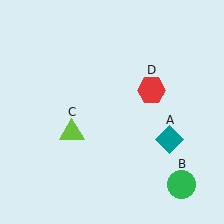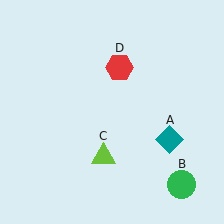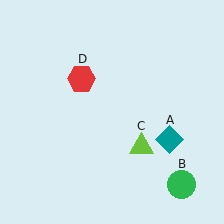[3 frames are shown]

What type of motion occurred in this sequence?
The lime triangle (object C), red hexagon (object D) rotated counterclockwise around the center of the scene.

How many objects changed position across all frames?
2 objects changed position: lime triangle (object C), red hexagon (object D).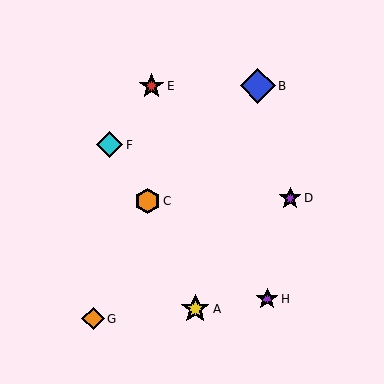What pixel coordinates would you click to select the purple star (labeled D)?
Click at (290, 198) to select the purple star D.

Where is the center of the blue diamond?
The center of the blue diamond is at (258, 86).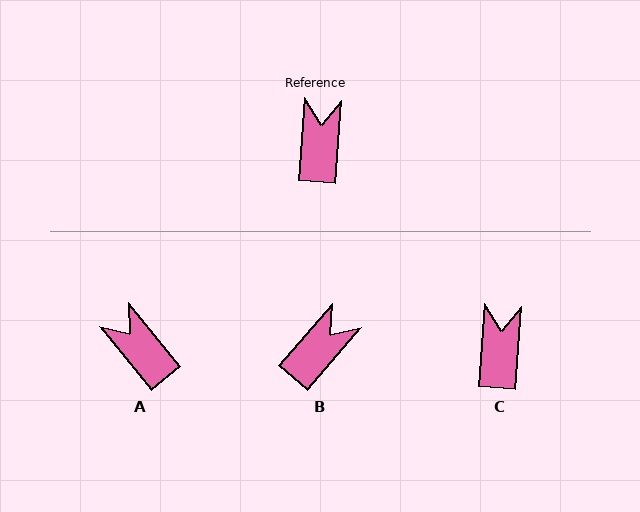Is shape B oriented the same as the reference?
No, it is off by about 36 degrees.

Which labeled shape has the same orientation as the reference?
C.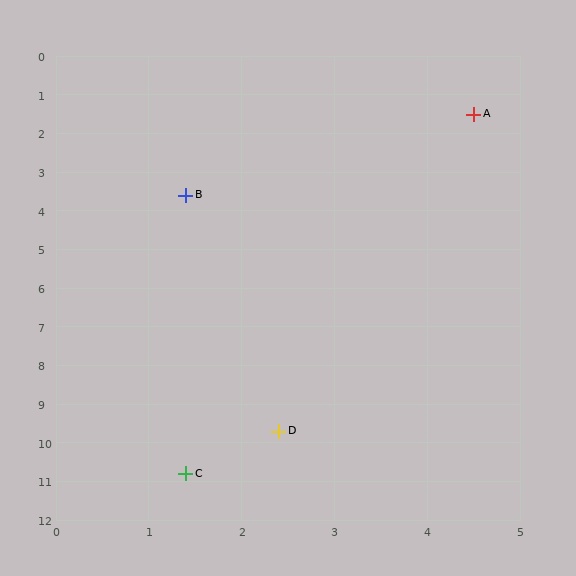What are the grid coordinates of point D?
Point D is at approximately (2.4, 9.7).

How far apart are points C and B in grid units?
Points C and B are about 7.2 grid units apart.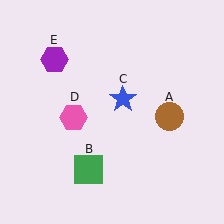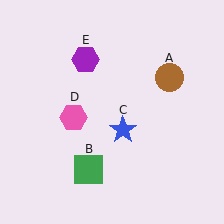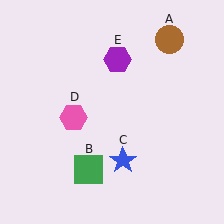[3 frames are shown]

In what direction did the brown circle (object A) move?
The brown circle (object A) moved up.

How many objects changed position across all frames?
3 objects changed position: brown circle (object A), blue star (object C), purple hexagon (object E).